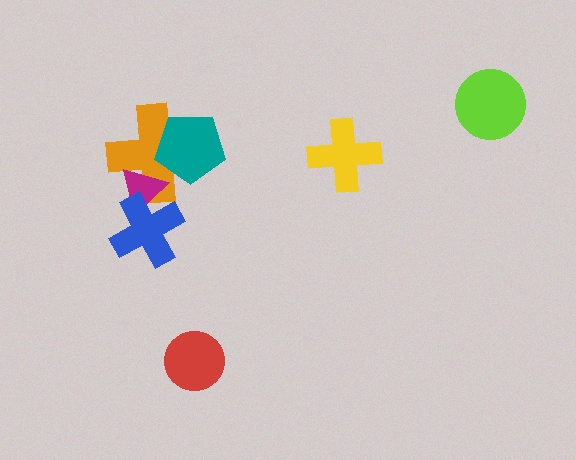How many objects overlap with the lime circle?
0 objects overlap with the lime circle.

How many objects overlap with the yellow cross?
0 objects overlap with the yellow cross.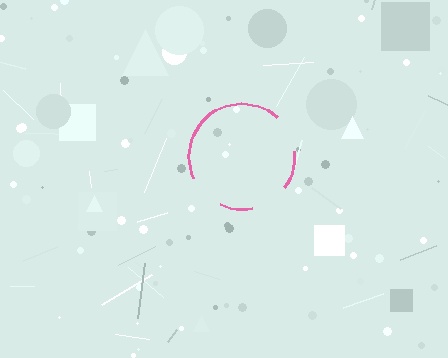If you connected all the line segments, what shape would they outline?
They would outline a circle.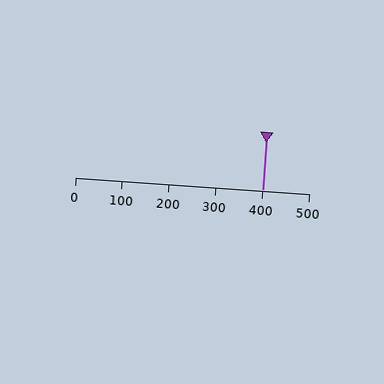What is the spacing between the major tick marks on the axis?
The major ticks are spaced 100 apart.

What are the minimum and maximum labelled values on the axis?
The axis runs from 0 to 500.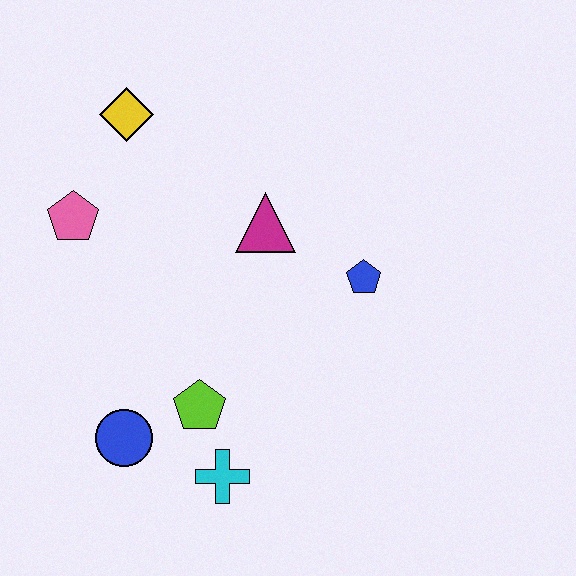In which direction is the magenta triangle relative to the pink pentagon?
The magenta triangle is to the right of the pink pentagon.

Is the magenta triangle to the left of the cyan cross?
No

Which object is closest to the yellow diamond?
The pink pentagon is closest to the yellow diamond.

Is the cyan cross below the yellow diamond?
Yes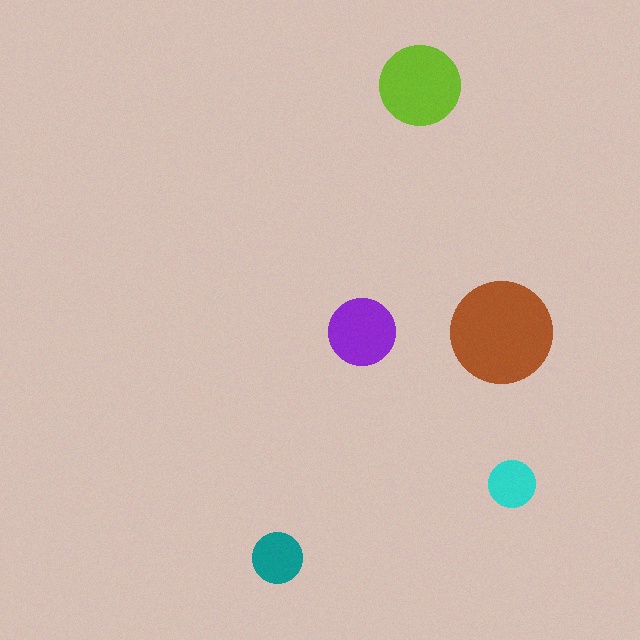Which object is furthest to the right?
The cyan circle is rightmost.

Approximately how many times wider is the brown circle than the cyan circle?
About 2 times wider.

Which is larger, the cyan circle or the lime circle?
The lime one.